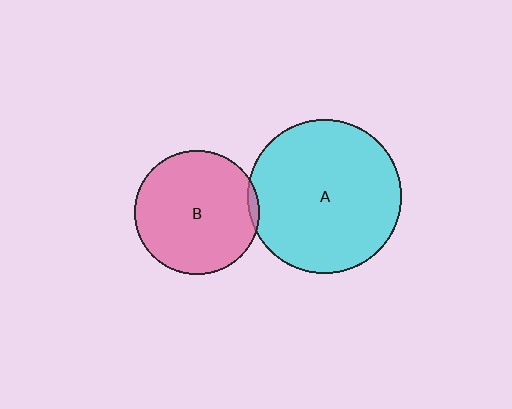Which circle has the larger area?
Circle A (cyan).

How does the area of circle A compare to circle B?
Approximately 1.5 times.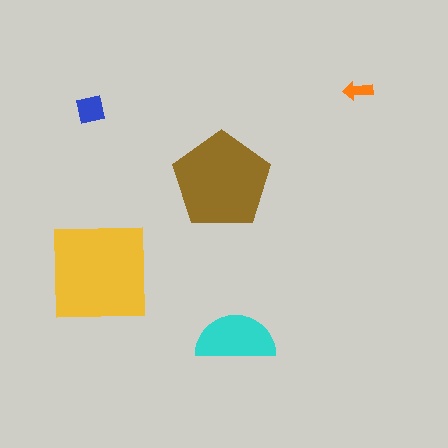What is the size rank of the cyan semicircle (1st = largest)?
3rd.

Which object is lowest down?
The cyan semicircle is bottommost.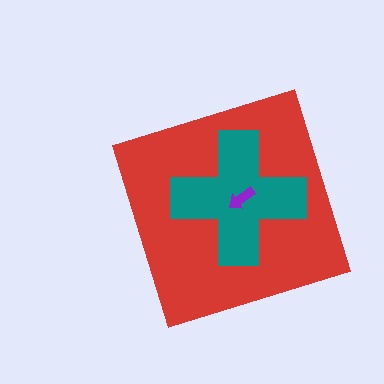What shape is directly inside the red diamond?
The teal cross.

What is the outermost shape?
The red diamond.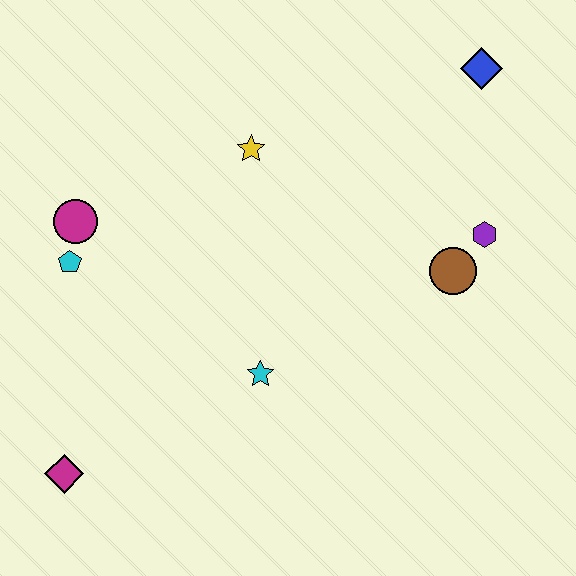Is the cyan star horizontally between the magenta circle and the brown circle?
Yes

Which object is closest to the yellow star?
The magenta circle is closest to the yellow star.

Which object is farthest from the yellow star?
The magenta diamond is farthest from the yellow star.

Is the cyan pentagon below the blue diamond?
Yes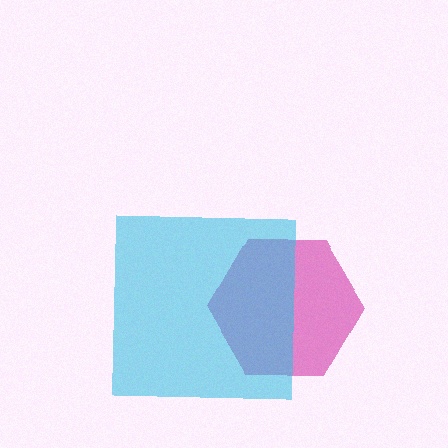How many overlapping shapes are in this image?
There are 2 overlapping shapes in the image.